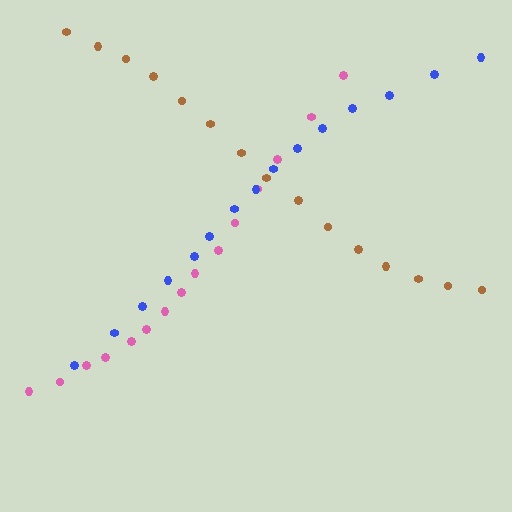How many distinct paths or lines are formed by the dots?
There are 3 distinct paths.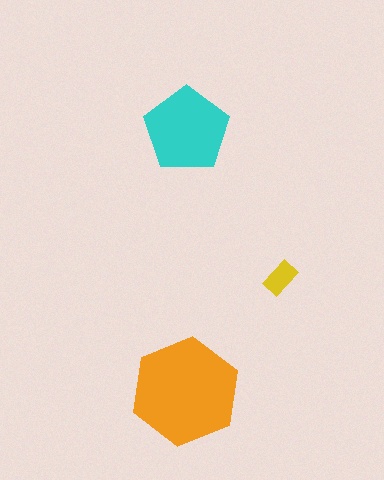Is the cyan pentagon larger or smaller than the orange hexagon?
Smaller.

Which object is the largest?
The orange hexagon.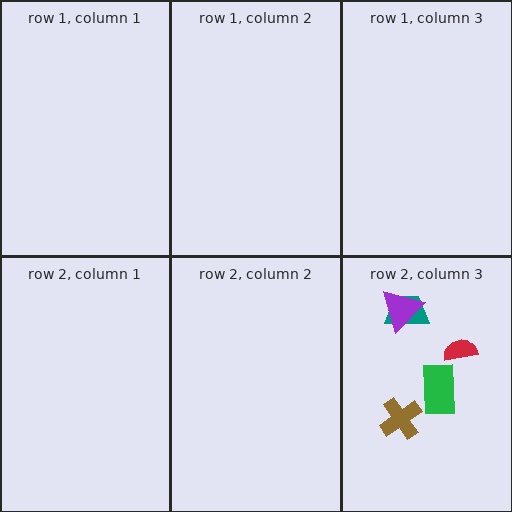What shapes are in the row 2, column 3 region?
The teal trapezoid, the purple triangle, the green rectangle, the brown cross, the red semicircle.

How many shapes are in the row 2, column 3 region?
5.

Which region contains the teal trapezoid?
The row 2, column 3 region.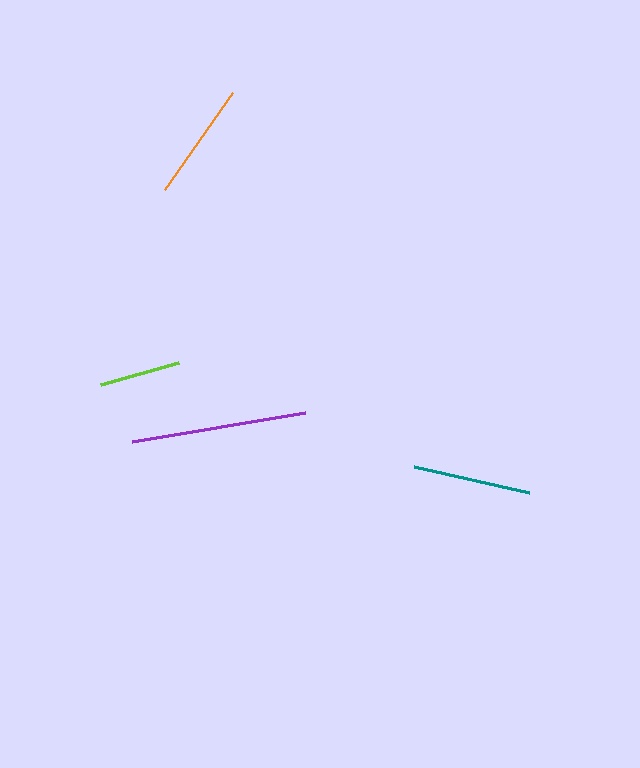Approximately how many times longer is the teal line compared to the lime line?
The teal line is approximately 1.5 times the length of the lime line.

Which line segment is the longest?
The purple line is the longest at approximately 175 pixels.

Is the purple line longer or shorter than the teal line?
The purple line is longer than the teal line.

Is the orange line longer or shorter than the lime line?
The orange line is longer than the lime line.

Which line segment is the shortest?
The lime line is the shortest at approximately 81 pixels.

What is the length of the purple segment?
The purple segment is approximately 175 pixels long.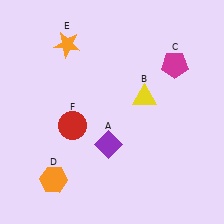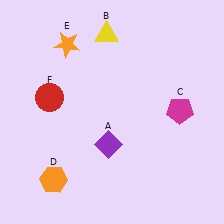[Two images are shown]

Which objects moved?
The objects that moved are: the yellow triangle (B), the magenta pentagon (C), the red circle (F).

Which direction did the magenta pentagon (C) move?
The magenta pentagon (C) moved down.